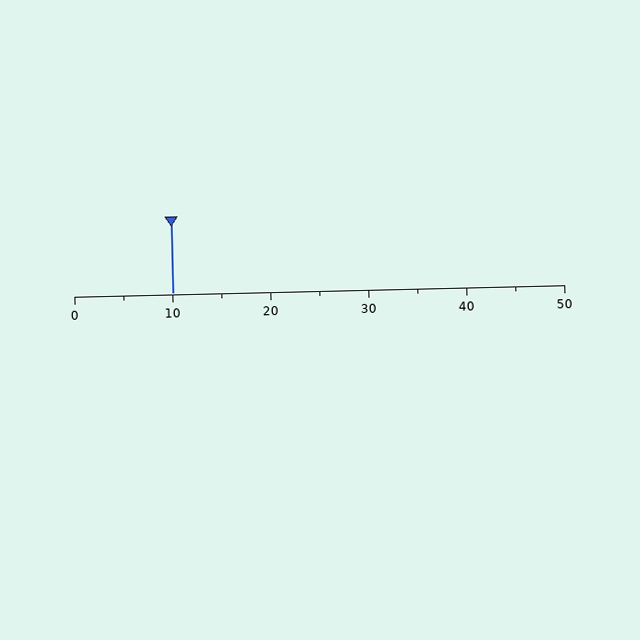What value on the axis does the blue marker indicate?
The marker indicates approximately 10.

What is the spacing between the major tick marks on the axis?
The major ticks are spaced 10 apart.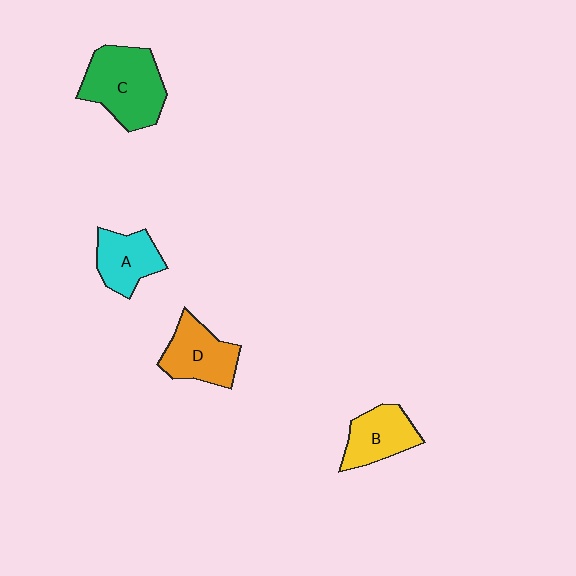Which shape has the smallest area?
Shape A (cyan).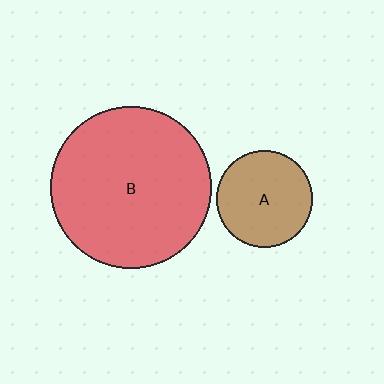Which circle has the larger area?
Circle B (red).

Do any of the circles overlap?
No, none of the circles overlap.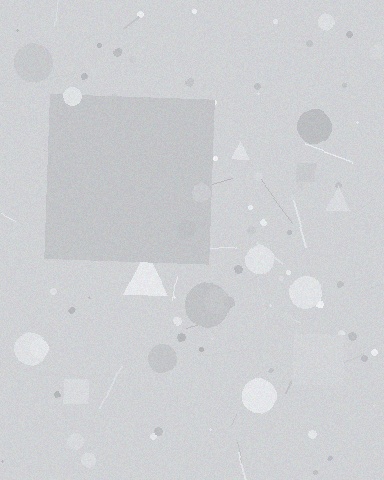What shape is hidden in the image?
A square is hidden in the image.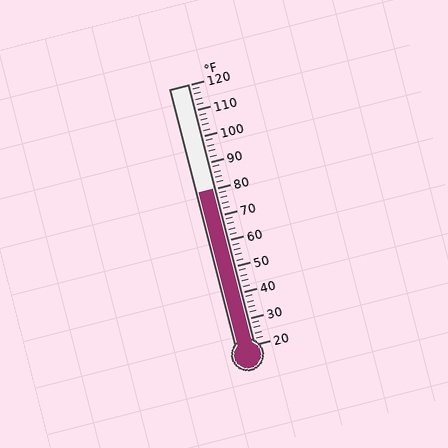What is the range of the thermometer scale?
The thermometer scale ranges from 20°F to 120°F.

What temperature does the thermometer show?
The thermometer shows approximately 80°F.